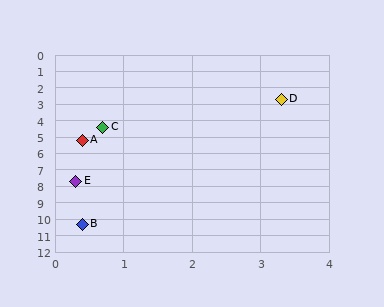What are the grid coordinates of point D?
Point D is at approximately (3.3, 2.7).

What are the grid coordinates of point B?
Point B is at approximately (0.4, 10.3).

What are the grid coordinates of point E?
Point E is at approximately (0.3, 7.7).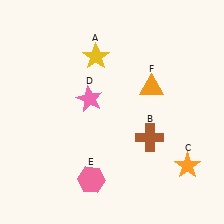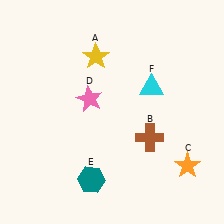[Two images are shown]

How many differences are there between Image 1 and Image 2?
There are 2 differences between the two images.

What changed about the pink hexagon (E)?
In Image 1, E is pink. In Image 2, it changed to teal.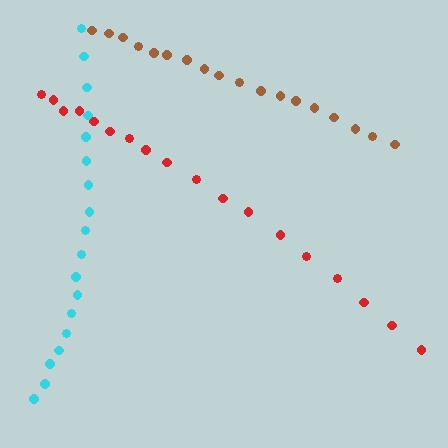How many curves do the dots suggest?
There are 3 distinct paths.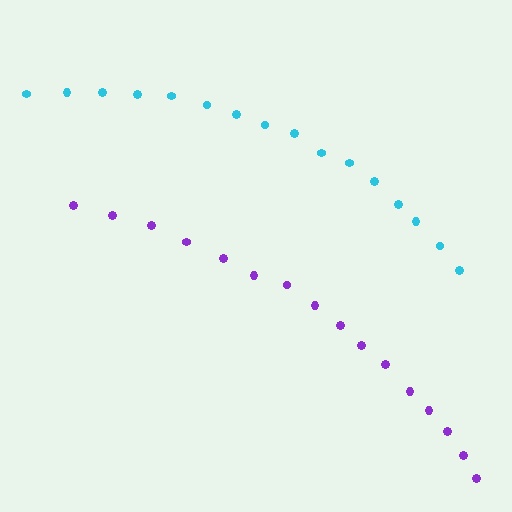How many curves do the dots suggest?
There are 2 distinct paths.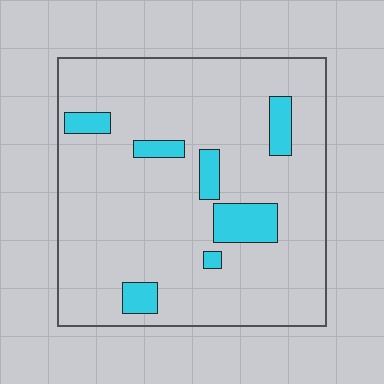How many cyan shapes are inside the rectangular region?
7.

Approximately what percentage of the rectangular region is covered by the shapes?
Approximately 10%.